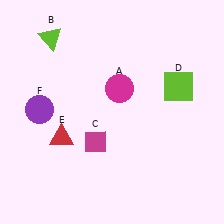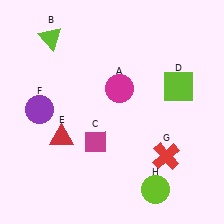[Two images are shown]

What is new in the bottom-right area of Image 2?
A red cross (G) was added in the bottom-right area of Image 2.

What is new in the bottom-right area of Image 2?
A lime circle (H) was added in the bottom-right area of Image 2.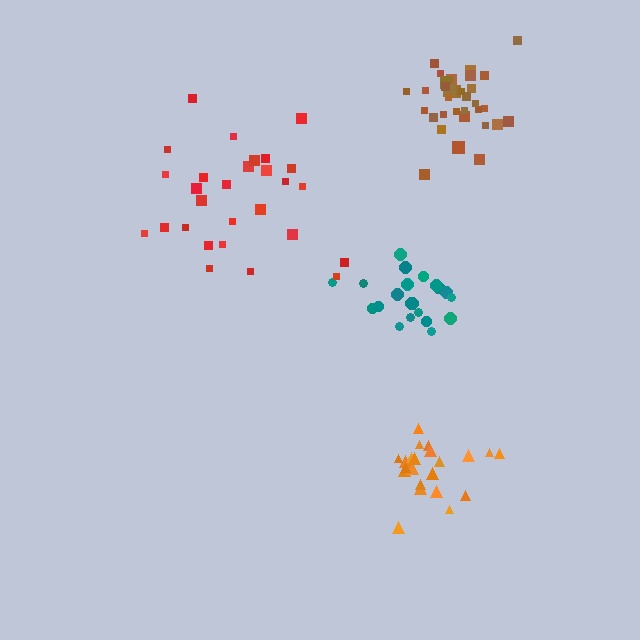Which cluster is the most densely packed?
Brown.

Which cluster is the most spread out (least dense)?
Red.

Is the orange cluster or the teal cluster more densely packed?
Orange.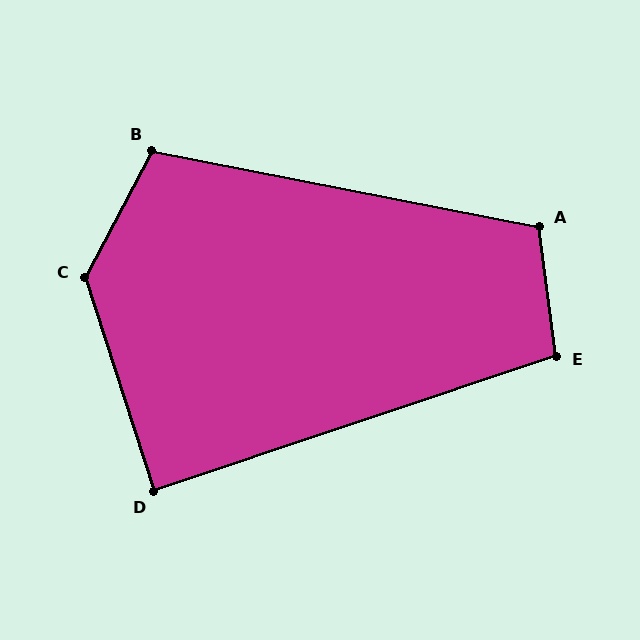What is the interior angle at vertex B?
Approximately 107 degrees (obtuse).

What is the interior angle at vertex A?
Approximately 108 degrees (obtuse).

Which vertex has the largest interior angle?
C, at approximately 134 degrees.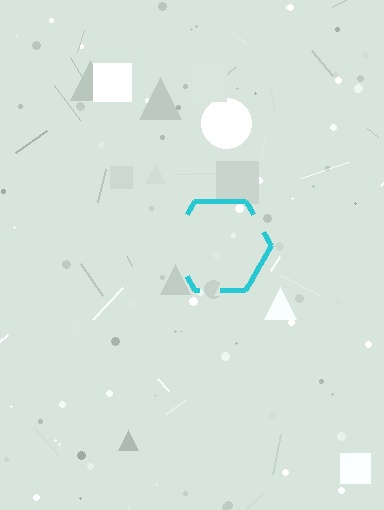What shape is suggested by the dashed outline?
The dashed outline suggests a hexagon.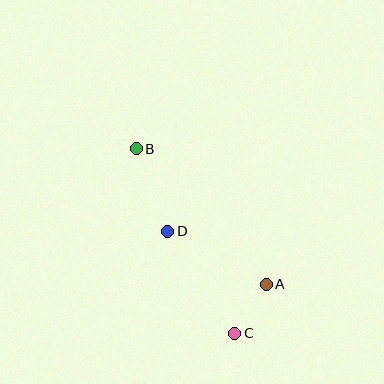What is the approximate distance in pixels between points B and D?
The distance between B and D is approximately 88 pixels.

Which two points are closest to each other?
Points A and C are closest to each other.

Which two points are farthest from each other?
Points B and C are farthest from each other.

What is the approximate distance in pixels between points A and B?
The distance between A and B is approximately 188 pixels.